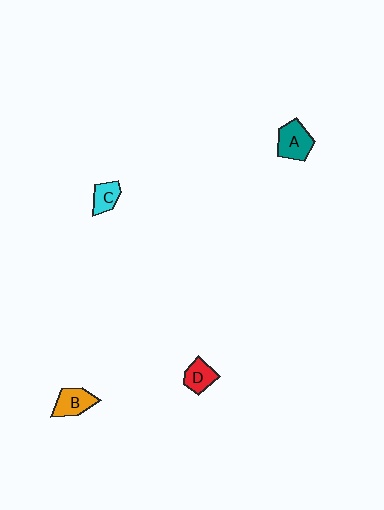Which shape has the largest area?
Shape A (teal).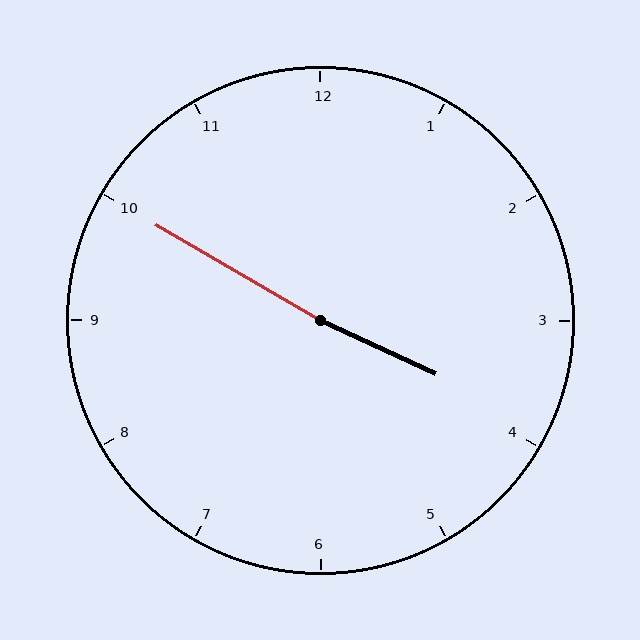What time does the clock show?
3:50.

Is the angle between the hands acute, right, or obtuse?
It is obtuse.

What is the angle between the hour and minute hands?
Approximately 175 degrees.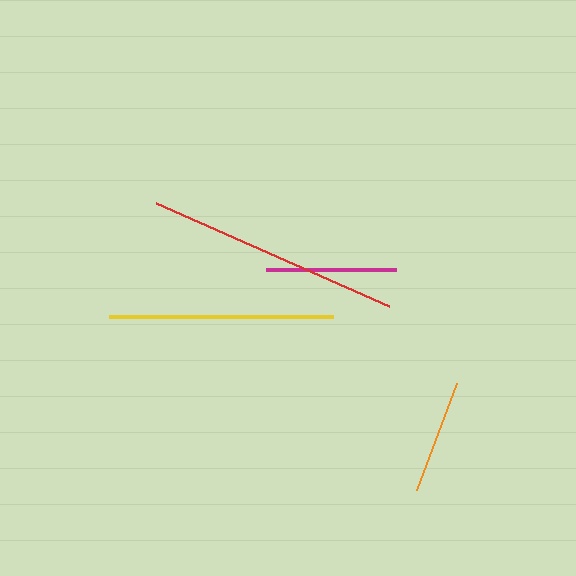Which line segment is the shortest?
The orange line is the shortest at approximately 114 pixels.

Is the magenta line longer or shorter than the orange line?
The magenta line is longer than the orange line.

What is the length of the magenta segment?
The magenta segment is approximately 130 pixels long.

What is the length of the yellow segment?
The yellow segment is approximately 224 pixels long.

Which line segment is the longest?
The red line is the longest at approximately 255 pixels.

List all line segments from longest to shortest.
From longest to shortest: red, yellow, magenta, orange.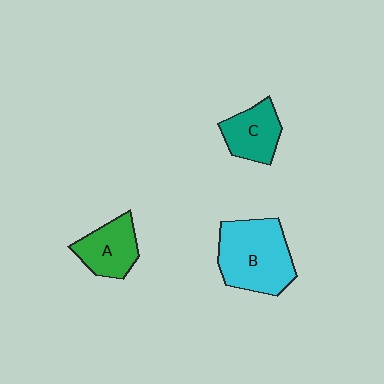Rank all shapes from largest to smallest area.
From largest to smallest: B (cyan), A (green), C (teal).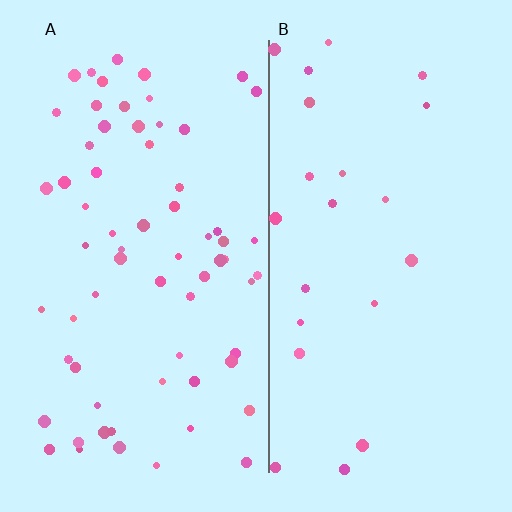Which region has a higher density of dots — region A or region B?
A (the left).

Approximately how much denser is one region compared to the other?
Approximately 2.9× — region A over region B.